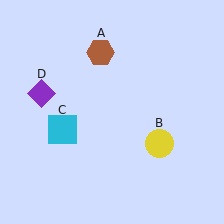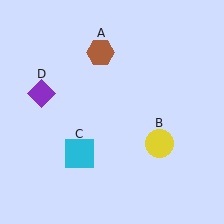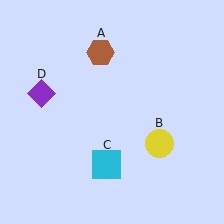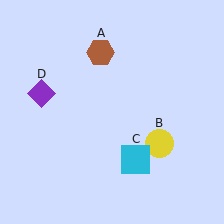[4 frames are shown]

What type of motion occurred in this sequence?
The cyan square (object C) rotated counterclockwise around the center of the scene.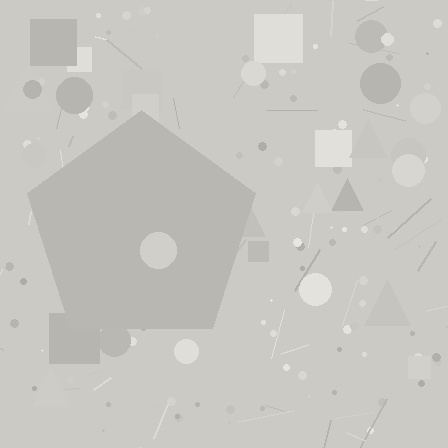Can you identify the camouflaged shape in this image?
The camouflaged shape is a pentagon.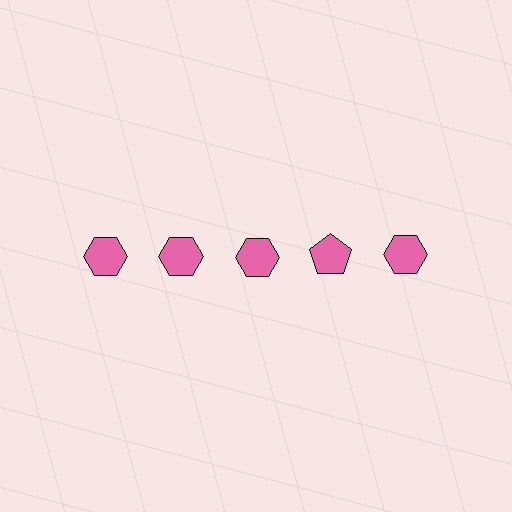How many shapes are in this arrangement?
There are 5 shapes arranged in a grid pattern.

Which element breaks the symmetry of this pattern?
The pink pentagon in the top row, second from right column breaks the symmetry. All other shapes are pink hexagons.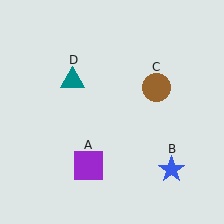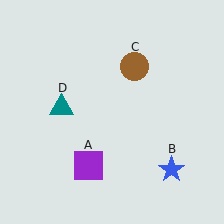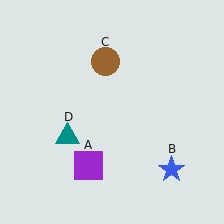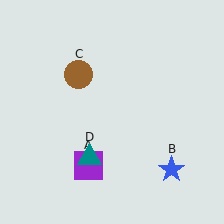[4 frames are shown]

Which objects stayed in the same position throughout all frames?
Purple square (object A) and blue star (object B) remained stationary.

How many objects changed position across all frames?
2 objects changed position: brown circle (object C), teal triangle (object D).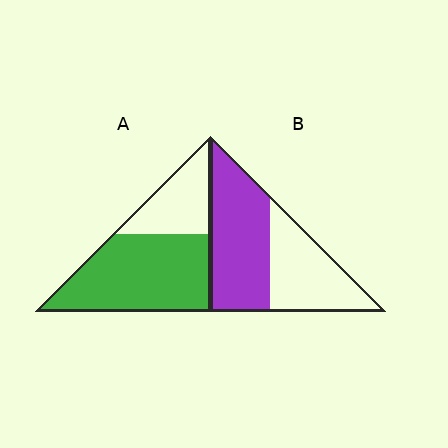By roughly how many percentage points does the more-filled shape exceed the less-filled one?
By roughly 10 percentage points (A over B).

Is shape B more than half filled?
Yes.